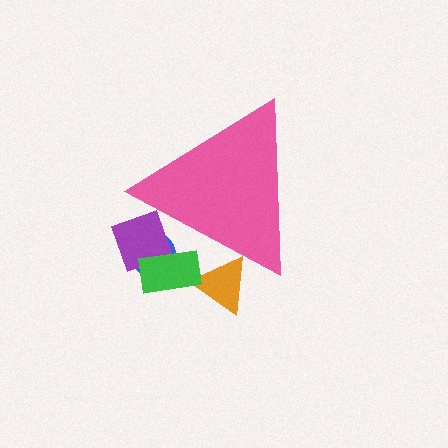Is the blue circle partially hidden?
Yes, the blue circle is partially hidden behind the pink triangle.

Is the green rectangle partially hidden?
Yes, the green rectangle is partially hidden behind the pink triangle.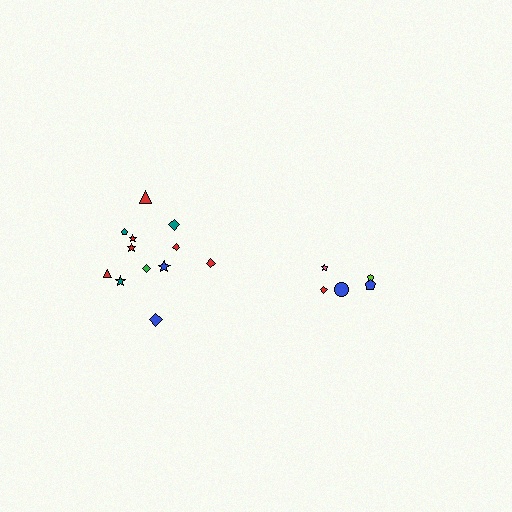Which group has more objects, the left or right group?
The left group.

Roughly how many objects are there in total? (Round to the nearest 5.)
Roughly 15 objects in total.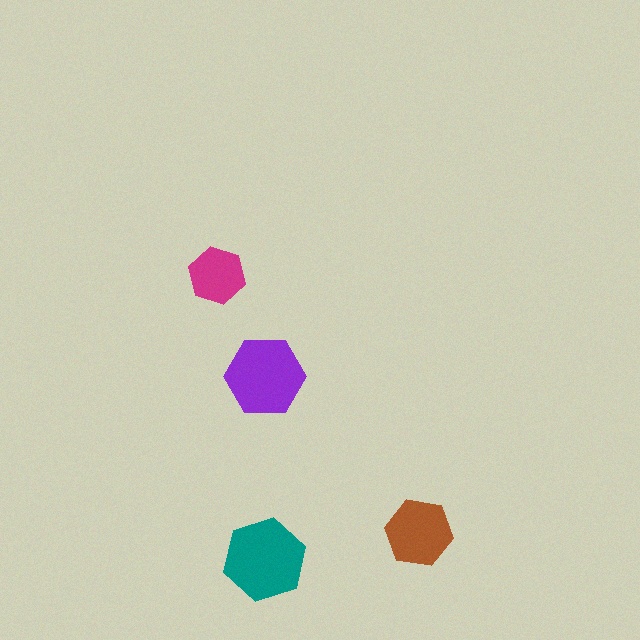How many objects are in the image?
There are 4 objects in the image.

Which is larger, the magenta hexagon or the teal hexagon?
The teal one.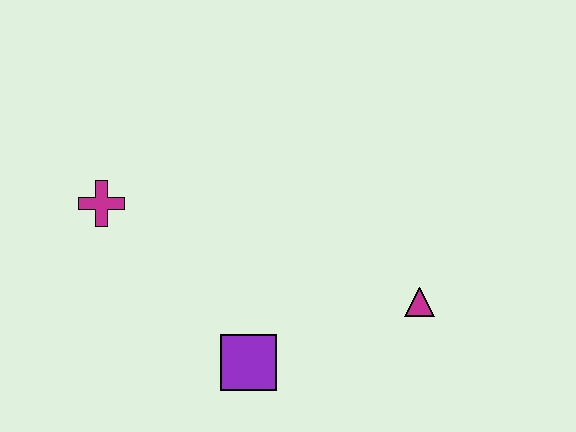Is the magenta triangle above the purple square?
Yes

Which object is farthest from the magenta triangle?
The magenta cross is farthest from the magenta triangle.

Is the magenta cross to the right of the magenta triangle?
No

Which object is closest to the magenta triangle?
The purple square is closest to the magenta triangle.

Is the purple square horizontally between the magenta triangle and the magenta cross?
Yes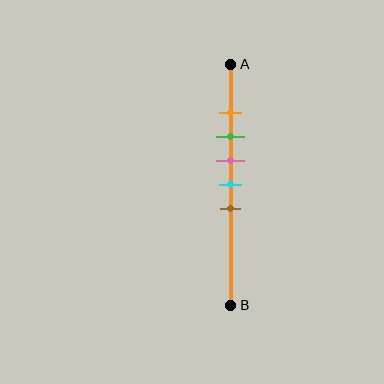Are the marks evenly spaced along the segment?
Yes, the marks are approximately evenly spaced.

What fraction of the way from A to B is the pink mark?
The pink mark is approximately 40% (0.4) of the way from A to B.